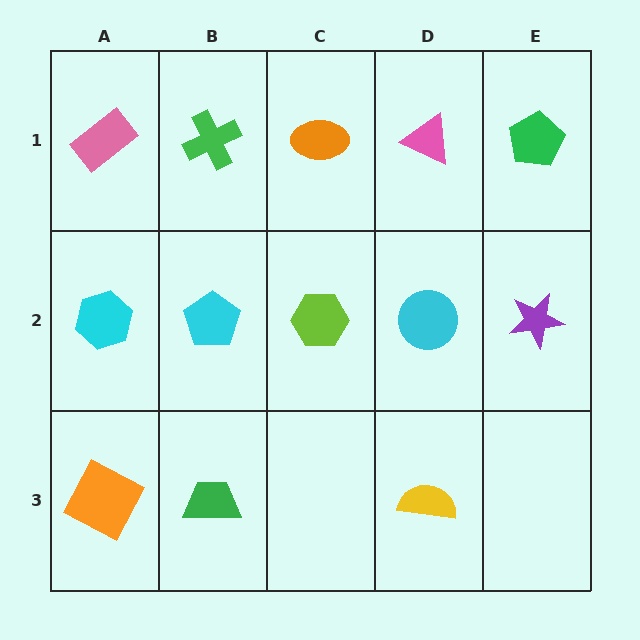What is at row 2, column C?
A lime hexagon.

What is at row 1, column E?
A green pentagon.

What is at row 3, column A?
An orange square.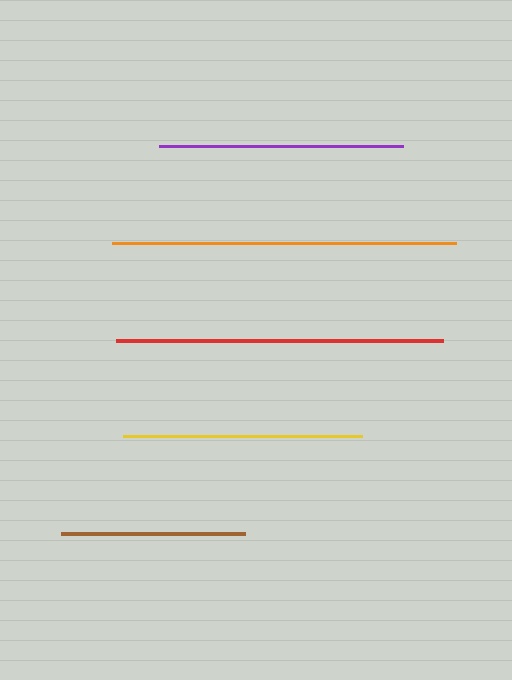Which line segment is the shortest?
The brown line is the shortest at approximately 184 pixels.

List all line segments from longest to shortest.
From longest to shortest: orange, red, purple, yellow, brown.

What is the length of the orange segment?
The orange segment is approximately 344 pixels long.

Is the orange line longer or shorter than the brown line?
The orange line is longer than the brown line.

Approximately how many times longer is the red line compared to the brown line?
The red line is approximately 1.8 times the length of the brown line.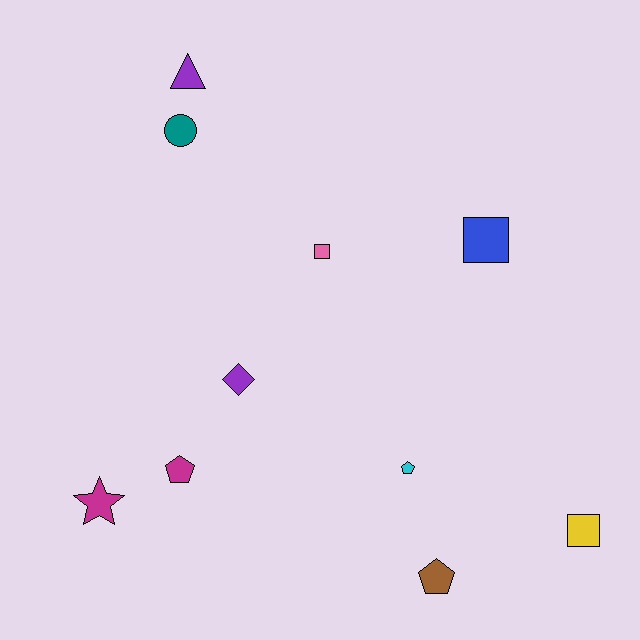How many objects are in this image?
There are 10 objects.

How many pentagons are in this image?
There are 3 pentagons.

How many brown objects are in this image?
There is 1 brown object.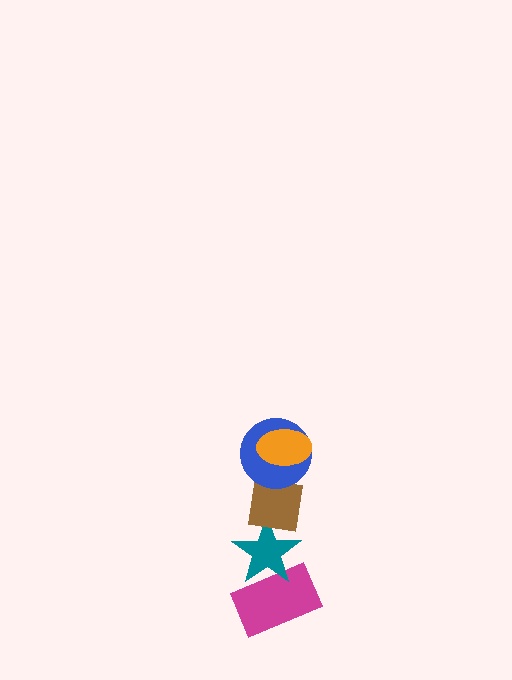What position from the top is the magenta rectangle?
The magenta rectangle is 5th from the top.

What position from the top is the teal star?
The teal star is 4th from the top.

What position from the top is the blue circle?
The blue circle is 2nd from the top.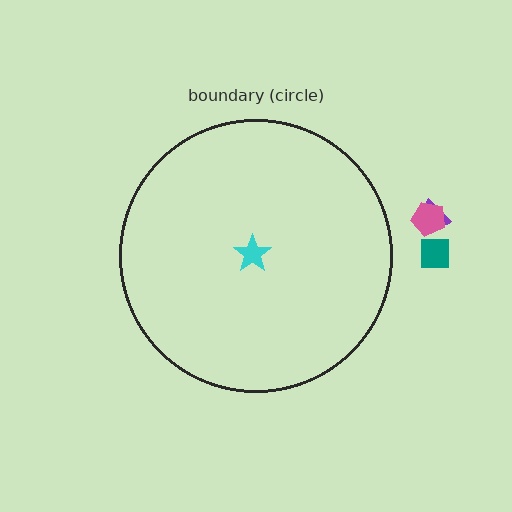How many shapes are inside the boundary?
1 inside, 3 outside.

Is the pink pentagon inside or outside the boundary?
Outside.